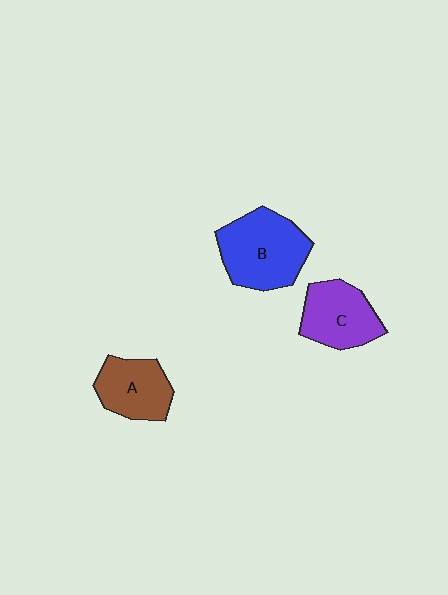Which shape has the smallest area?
Shape A (brown).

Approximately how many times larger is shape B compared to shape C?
Approximately 1.3 times.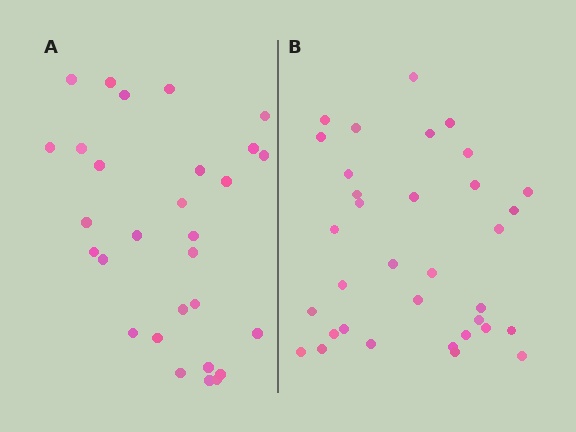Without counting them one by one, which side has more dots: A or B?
Region B (the right region) has more dots.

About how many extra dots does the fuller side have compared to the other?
Region B has about 5 more dots than region A.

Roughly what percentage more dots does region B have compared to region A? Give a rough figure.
About 15% more.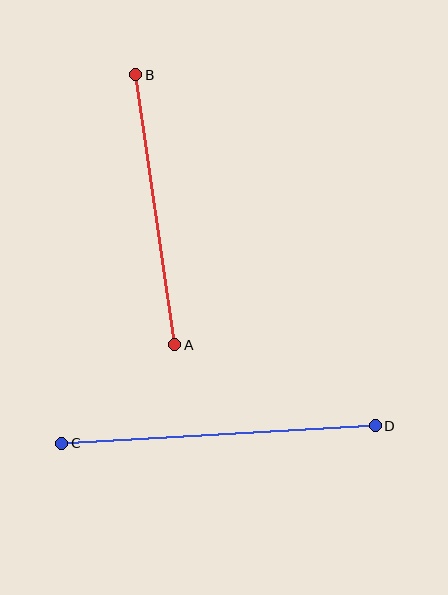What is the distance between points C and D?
The distance is approximately 314 pixels.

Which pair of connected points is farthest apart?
Points C and D are farthest apart.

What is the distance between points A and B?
The distance is approximately 273 pixels.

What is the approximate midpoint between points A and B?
The midpoint is at approximately (155, 210) pixels.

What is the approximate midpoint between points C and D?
The midpoint is at approximately (219, 435) pixels.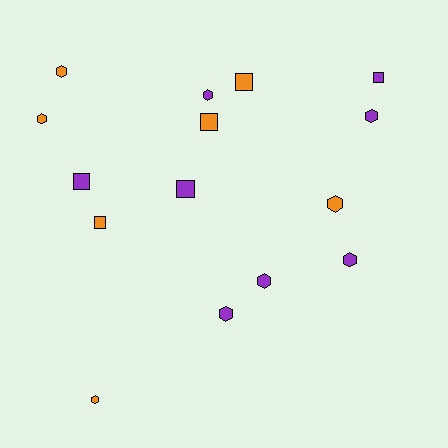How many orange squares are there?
There are 3 orange squares.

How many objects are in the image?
There are 15 objects.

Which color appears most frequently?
Purple, with 8 objects.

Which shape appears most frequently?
Hexagon, with 9 objects.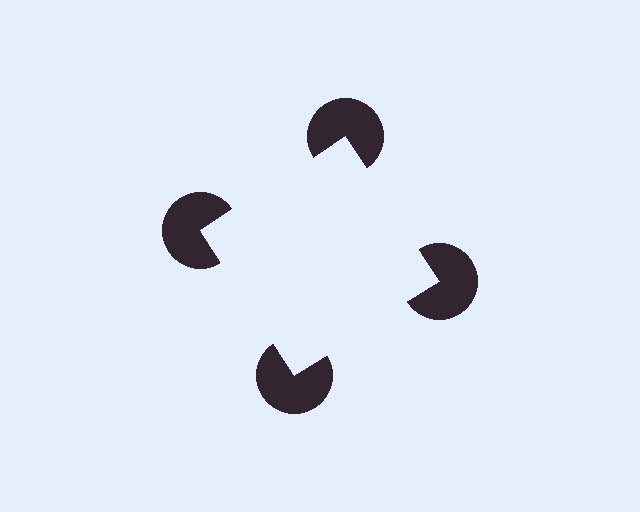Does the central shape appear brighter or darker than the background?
It typically appears slightly brighter than the background, even though no actual brightness change is drawn.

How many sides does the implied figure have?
4 sides.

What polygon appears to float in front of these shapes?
An illusory square — its edges are inferred from the aligned wedge cuts in the pac-man discs, not physically drawn.